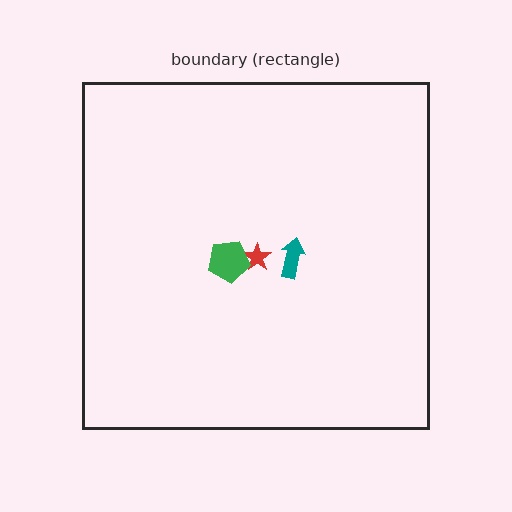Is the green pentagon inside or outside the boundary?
Inside.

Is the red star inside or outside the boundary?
Inside.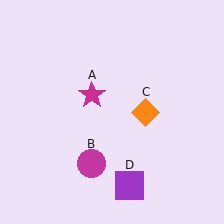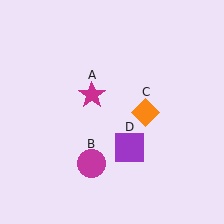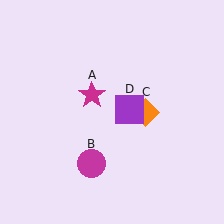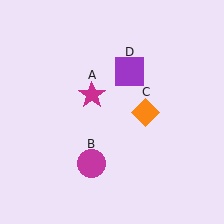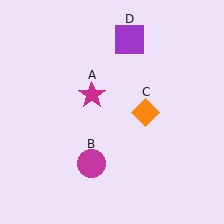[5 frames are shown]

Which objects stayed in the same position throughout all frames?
Magenta star (object A) and magenta circle (object B) and orange diamond (object C) remained stationary.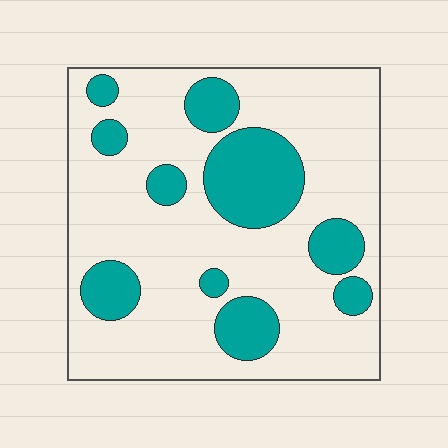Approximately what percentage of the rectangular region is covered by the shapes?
Approximately 25%.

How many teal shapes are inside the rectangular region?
10.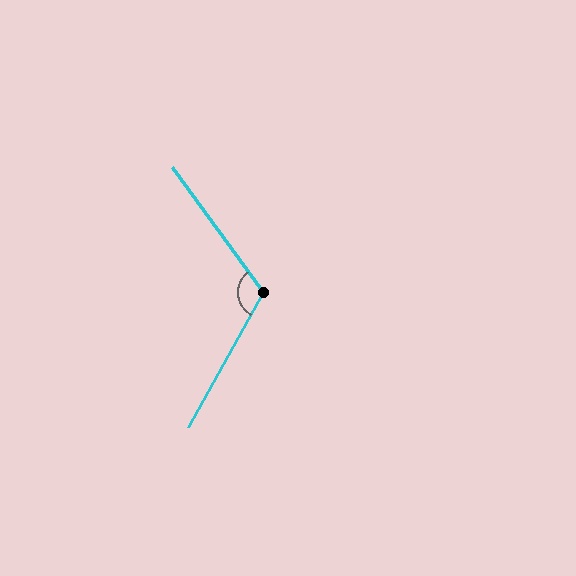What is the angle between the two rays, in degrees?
Approximately 115 degrees.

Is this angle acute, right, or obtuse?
It is obtuse.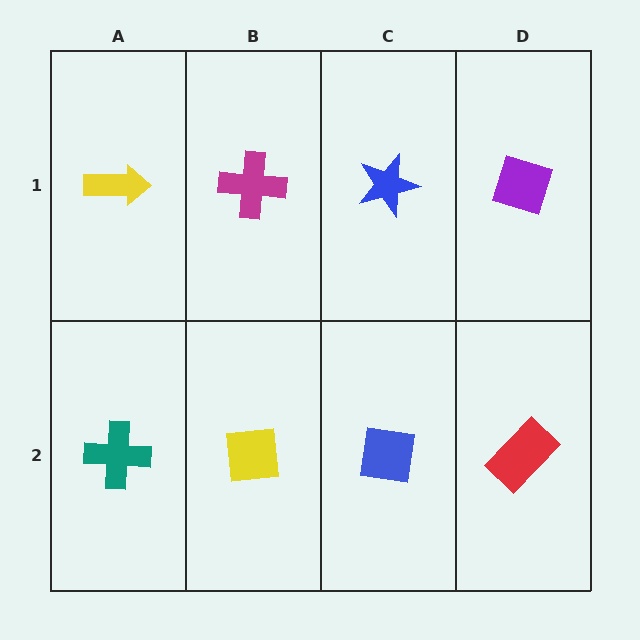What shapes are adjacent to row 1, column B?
A yellow square (row 2, column B), a yellow arrow (row 1, column A), a blue star (row 1, column C).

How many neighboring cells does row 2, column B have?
3.